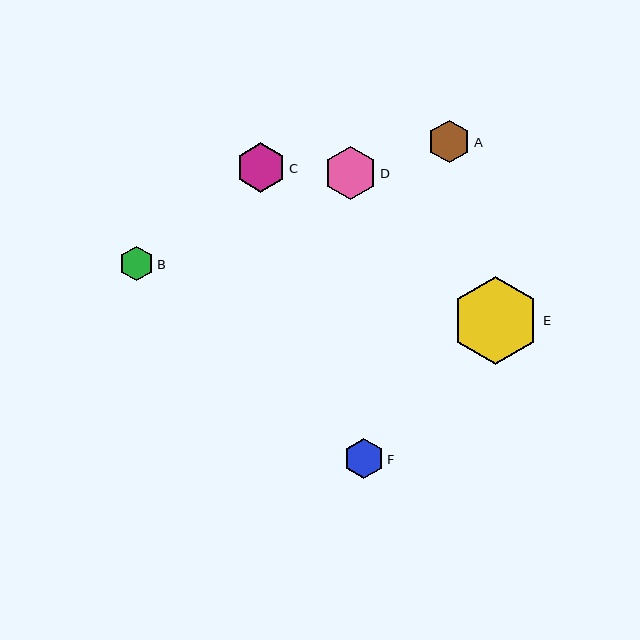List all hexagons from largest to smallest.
From largest to smallest: E, D, C, A, F, B.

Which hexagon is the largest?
Hexagon E is the largest with a size of approximately 88 pixels.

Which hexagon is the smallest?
Hexagon B is the smallest with a size of approximately 35 pixels.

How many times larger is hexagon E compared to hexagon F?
Hexagon E is approximately 2.2 times the size of hexagon F.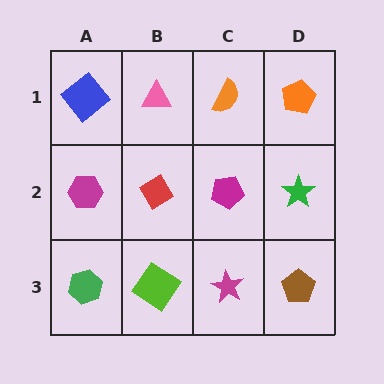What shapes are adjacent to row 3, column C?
A magenta pentagon (row 2, column C), a lime diamond (row 3, column B), a brown pentagon (row 3, column D).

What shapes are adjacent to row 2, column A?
A blue diamond (row 1, column A), a green hexagon (row 3, column A), a red diamond (row 2, column B).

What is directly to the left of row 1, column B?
A blue diamond.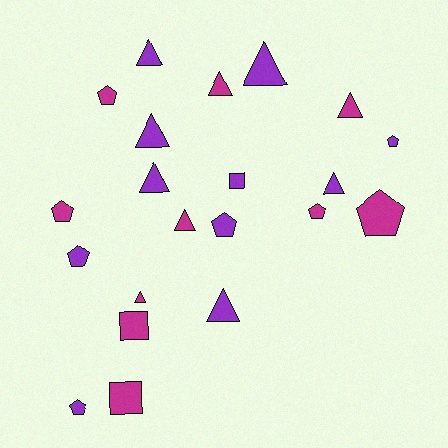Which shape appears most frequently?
Triangle, with 10 objects.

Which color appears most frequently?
Purple, with 11 objects.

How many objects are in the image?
There are 21 objects.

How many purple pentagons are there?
There are 4 purple pentagons.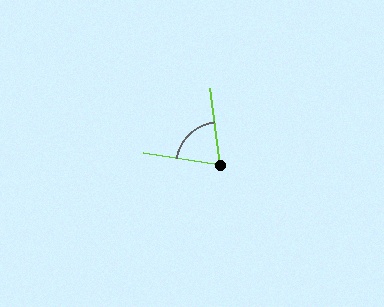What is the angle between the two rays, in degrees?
Approximately 74 degrees.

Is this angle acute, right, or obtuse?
It is acute.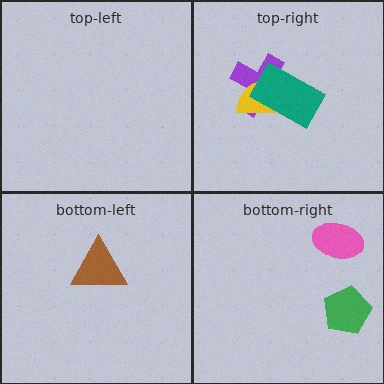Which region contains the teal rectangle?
The top-right region.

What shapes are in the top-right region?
The purple cross, the yellow semicircle, the teal rectangle.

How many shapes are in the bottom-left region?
1.